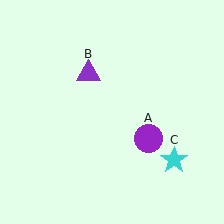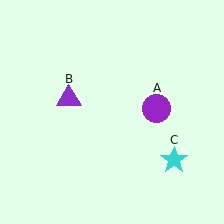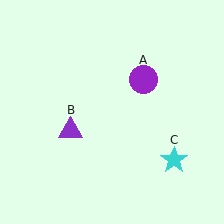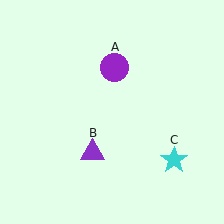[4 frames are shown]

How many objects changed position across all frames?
2 objects changed position: purple circle (object A), purple triangle (object B).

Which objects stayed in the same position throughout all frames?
Cyan star (object C) remained stationary.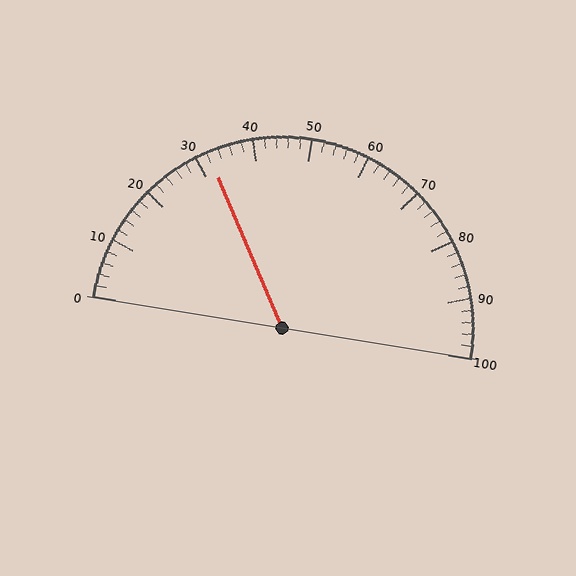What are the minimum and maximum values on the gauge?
The gauge ranges from 0 to 100.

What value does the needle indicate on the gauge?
The needle indicates approximately 32.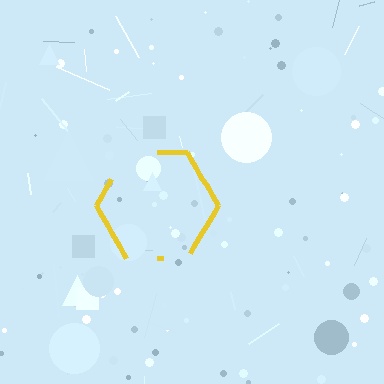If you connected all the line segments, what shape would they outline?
They would outline a hexagon.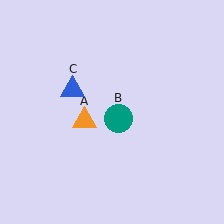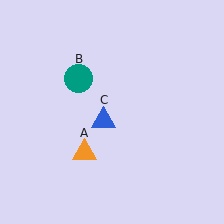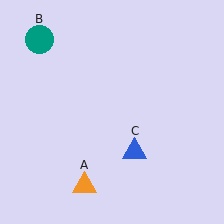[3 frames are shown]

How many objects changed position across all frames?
3 objects changed position: orange triangle (object A), teal circle (object B), blue triangle (object C).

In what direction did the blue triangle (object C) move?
The blue triangle (object C) moved down and to the right.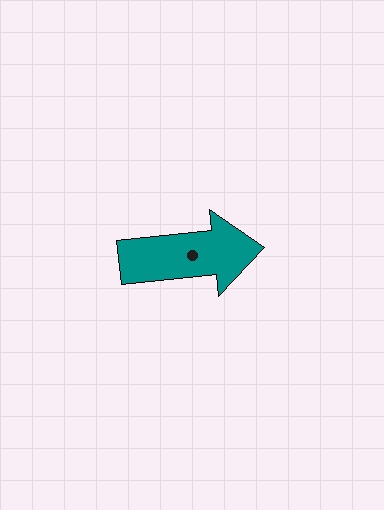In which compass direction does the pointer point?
East.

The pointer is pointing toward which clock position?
Roughly 3 o'clock.